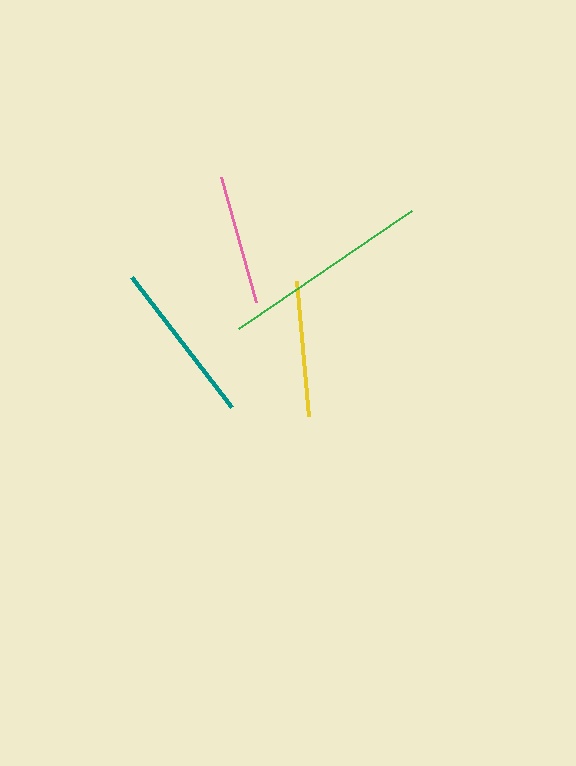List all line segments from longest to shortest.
From longest to shortest: green, teal, yellow, pink.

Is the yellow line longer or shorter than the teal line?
The teal line is longer than the yellow line.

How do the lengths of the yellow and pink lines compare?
The yellow and pink lines are approximately the same length.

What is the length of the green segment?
The green segment is approximately 209 pixels long.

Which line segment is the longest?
The green line is the longest at approximately 209 pixels.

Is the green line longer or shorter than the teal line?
The green line is longer than the teal line.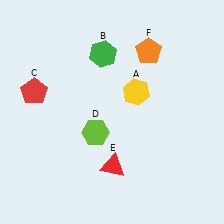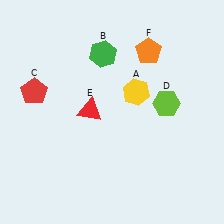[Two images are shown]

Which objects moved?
The objects that moved are: the lime hexagon (D), the red triangle (E).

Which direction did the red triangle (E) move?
The red triangle (E) moved up.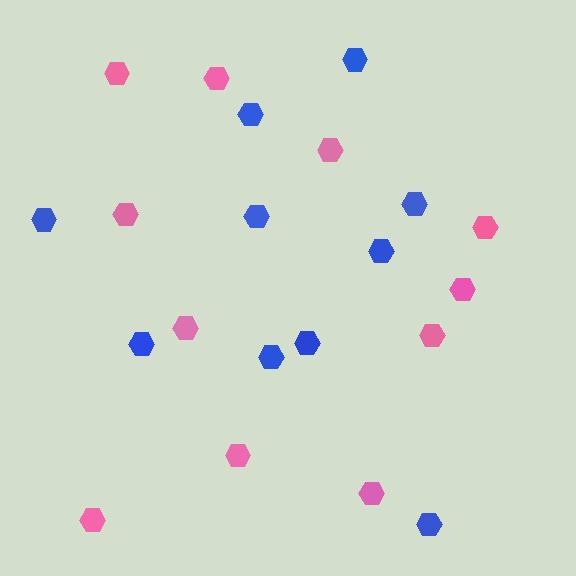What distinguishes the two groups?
There are 2 groups: one group of pink hexagons (11) and one group of blue hexagons (10).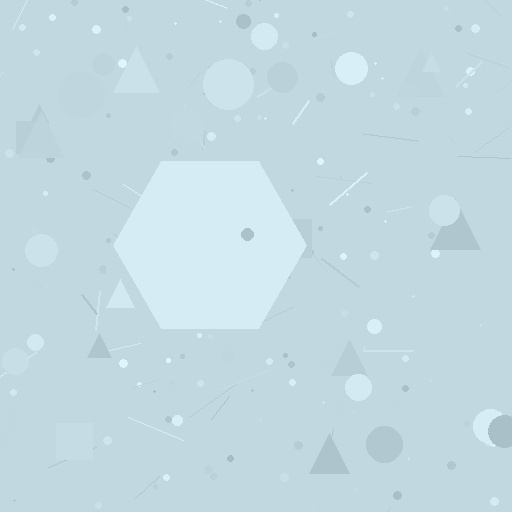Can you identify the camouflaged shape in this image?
The camouflaged shape is a hexagon.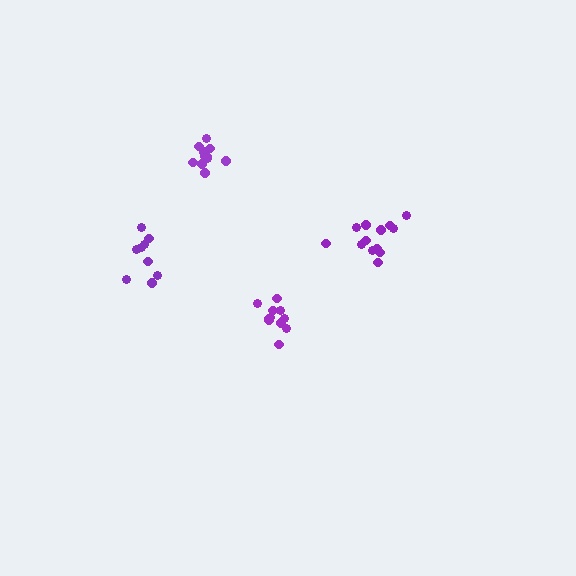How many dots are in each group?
Group 1: 9 dots, Group 2: 11 dots, Group 3: 11 dots, Group 4: 13 dots (44 total).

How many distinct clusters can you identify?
There are 4 distinct clusters.